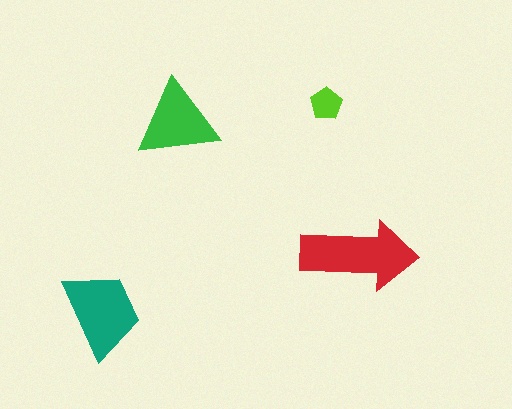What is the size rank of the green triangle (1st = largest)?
3rd.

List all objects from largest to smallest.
The red arrow, the teal trapezoid, the green triangle, the lime pentagon.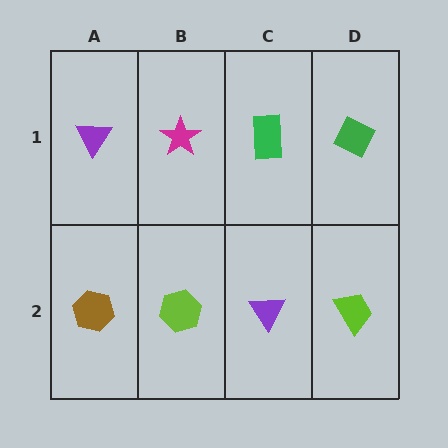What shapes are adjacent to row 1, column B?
A lime hexagon (row 2, column B), a purple triangle (row 1, column A), a green rectangle (row 1, column C).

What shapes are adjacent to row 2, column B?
A magenta star (row 1, column B), a brown hexagon (row 2, column A), a purple triangle (row 2, column C).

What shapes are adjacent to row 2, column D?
A green diamond (row 1, column D), a purple triangle (row 2, column C).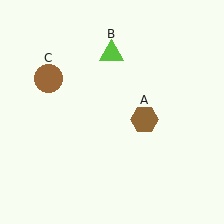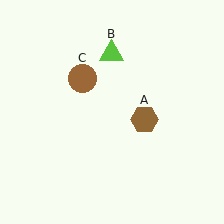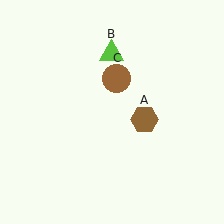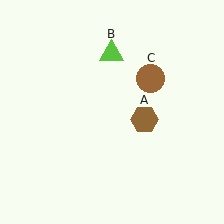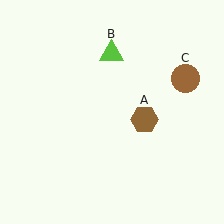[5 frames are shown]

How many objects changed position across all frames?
1 object changed position: brown circle (object C).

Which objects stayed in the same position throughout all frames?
Brown hexagon (object A) and lime triangle (object B) remained stationary.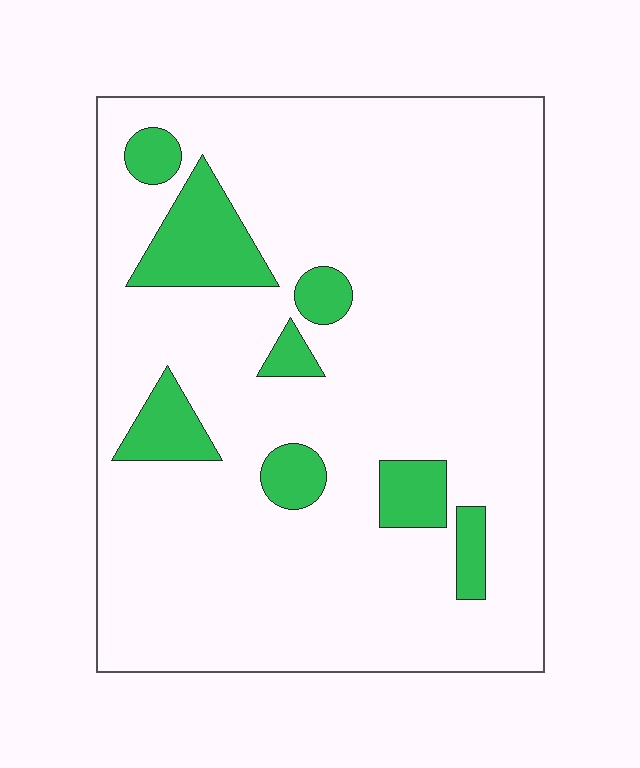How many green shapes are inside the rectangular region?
8.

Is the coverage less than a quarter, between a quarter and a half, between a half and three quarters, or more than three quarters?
Less than a quarter.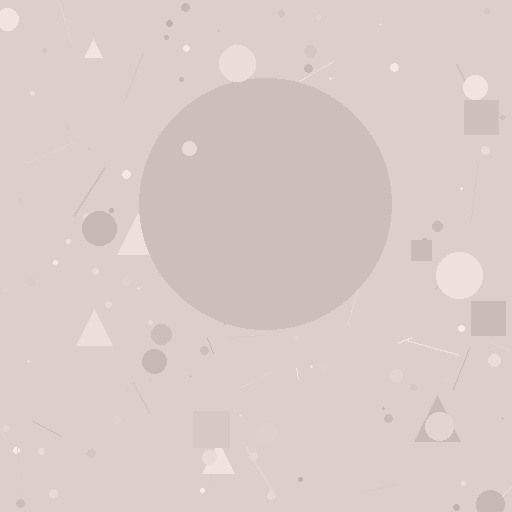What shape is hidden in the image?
A circle is hidden in the image.